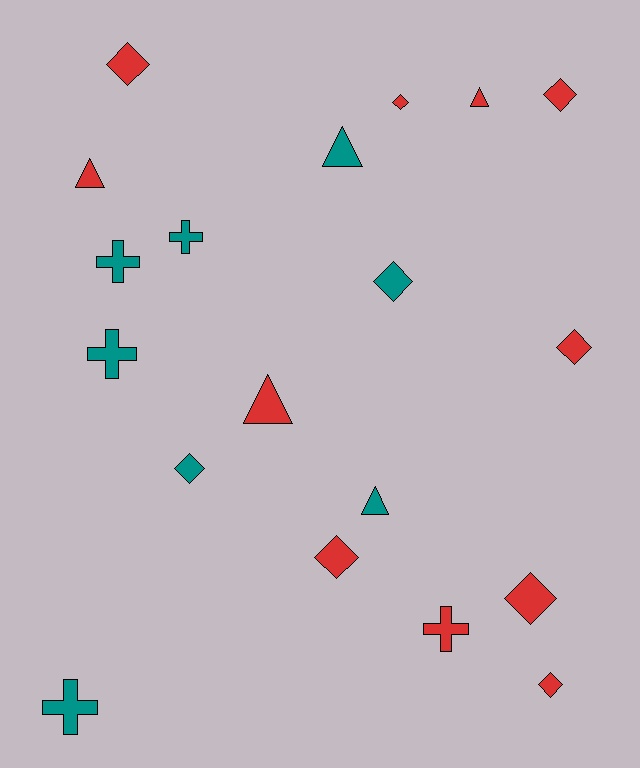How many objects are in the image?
There are 19 objects.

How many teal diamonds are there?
There are 2 teal diamonds.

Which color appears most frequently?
Red, with 11 objects.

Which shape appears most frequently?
Diamond, with 9 objects.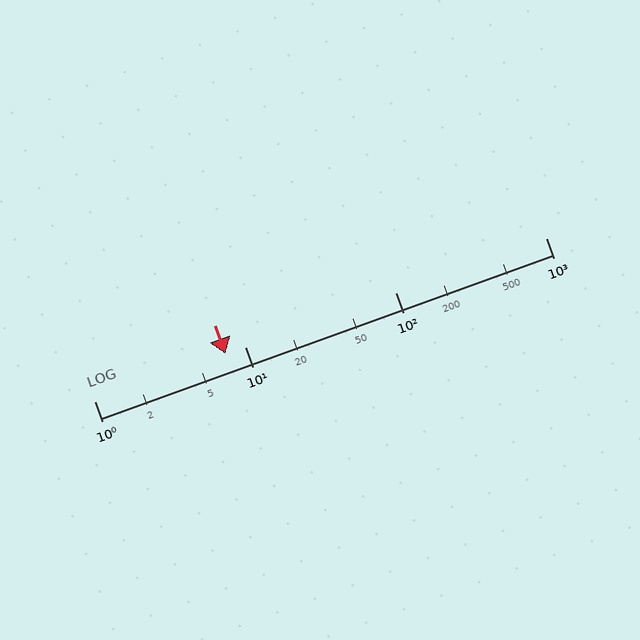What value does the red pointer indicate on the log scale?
The pointer indicates approximately 7.4.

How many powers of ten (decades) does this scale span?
The scale spans 3 decades, from 1 to 1000.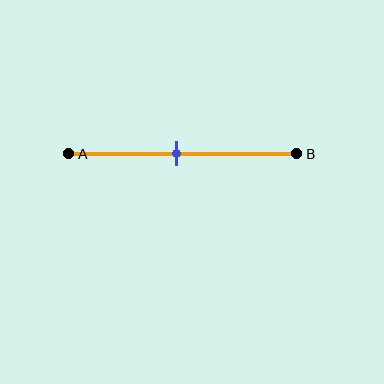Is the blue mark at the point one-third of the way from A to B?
No, the mark is at about 45% from A, not at the 33% one-third point.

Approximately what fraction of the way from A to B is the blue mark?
The blue mark is approximately 45% of the way from A to B.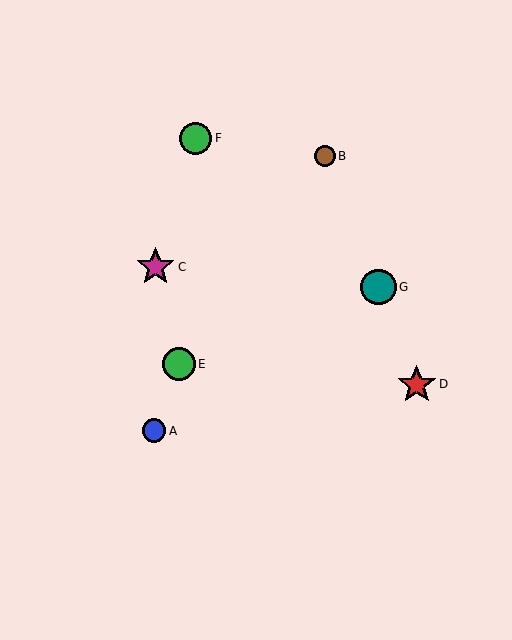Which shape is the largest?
The red star (labeled D) is the largest.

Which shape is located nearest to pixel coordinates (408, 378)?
The red star (labeled D) at (417, 384) is nearest to that location.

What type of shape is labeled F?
Shape F is a green circle.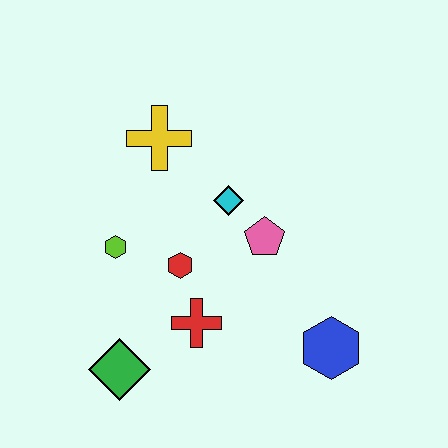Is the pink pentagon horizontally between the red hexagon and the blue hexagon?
Yes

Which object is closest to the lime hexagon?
The red hexagon is closest to the lime hexagon.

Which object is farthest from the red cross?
The yellow cross is farthest from the red cross.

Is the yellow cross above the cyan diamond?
Yes